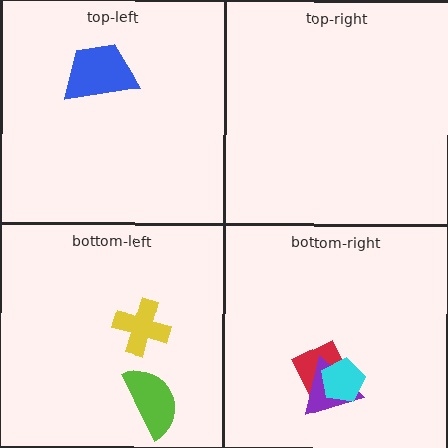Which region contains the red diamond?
The bottom-right region.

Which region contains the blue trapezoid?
The top-left region.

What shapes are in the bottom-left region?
The lime semicircle, the yellow cross.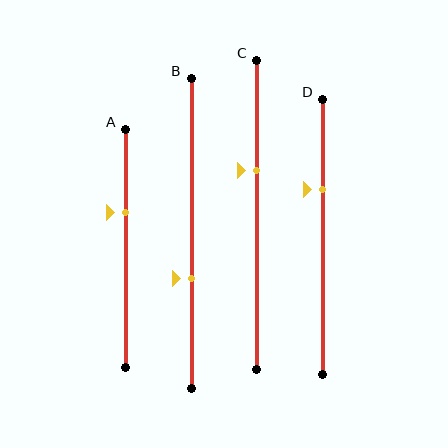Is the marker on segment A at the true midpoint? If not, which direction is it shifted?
No, the marker on segment A is shifted upward by about 15% of the segment length.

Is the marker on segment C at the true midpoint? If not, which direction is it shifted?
No, the marker on segment C is shifted upward by about 14% of the segment length.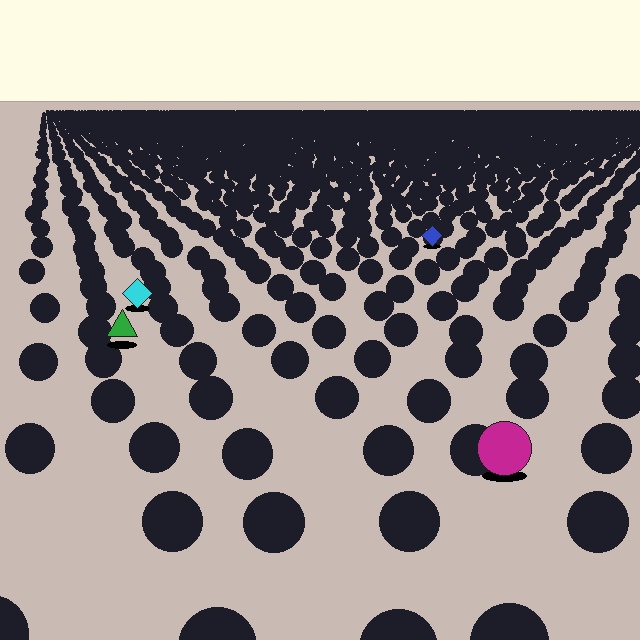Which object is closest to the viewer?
The magenta circle is closest. The texture marks near it are larger and more spread out.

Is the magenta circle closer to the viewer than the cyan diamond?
Yes. The magenta circle is closer — you can tell from the texture gradient: the ground texture is coarser near it.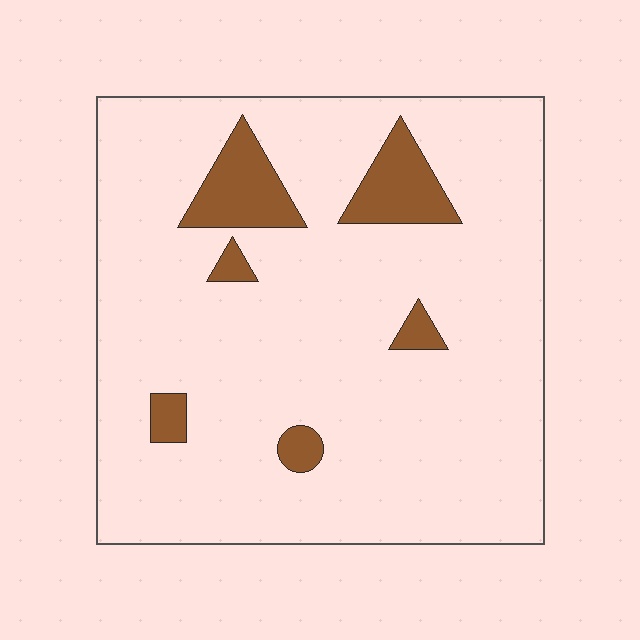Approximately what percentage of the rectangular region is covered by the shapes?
Approximately 10%.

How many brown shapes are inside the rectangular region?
6.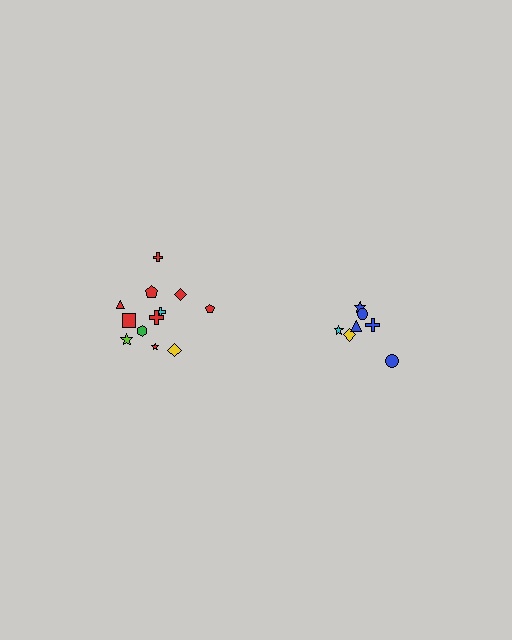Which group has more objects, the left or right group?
The left group.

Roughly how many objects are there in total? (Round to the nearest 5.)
Roughly 20 objects in total.